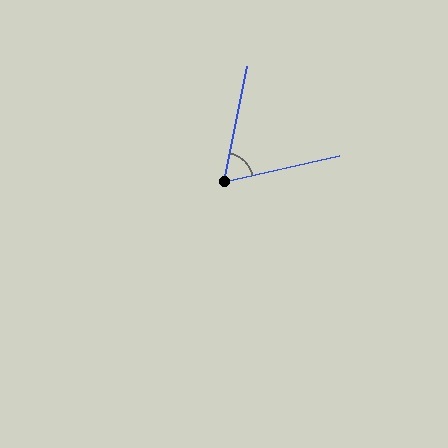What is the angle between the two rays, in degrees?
Approximately 66 degrees.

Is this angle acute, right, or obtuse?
It is acute.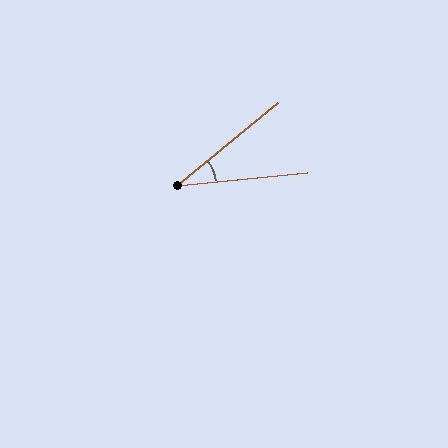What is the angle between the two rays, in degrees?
Approximately 34 degrees.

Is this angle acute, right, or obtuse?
It is acute.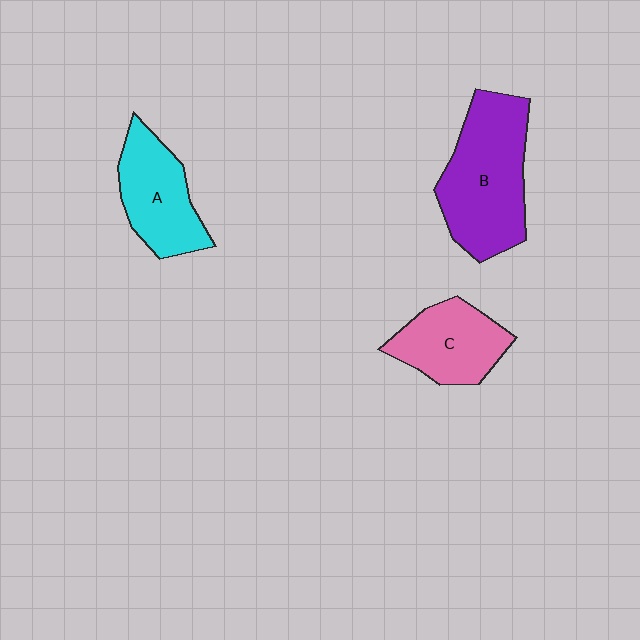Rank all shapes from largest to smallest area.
From largest to smallest: B (purple), A (cyan), C (pink).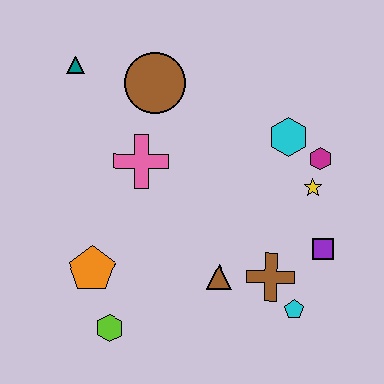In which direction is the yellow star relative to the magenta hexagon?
The yellow star is below the magenta hexagon.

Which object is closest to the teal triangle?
The brown circle is closest to the teal triangle.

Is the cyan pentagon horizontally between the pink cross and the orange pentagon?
No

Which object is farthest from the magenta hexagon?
The lime hexagon is farthest from the magenta hexagon.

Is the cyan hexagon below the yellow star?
No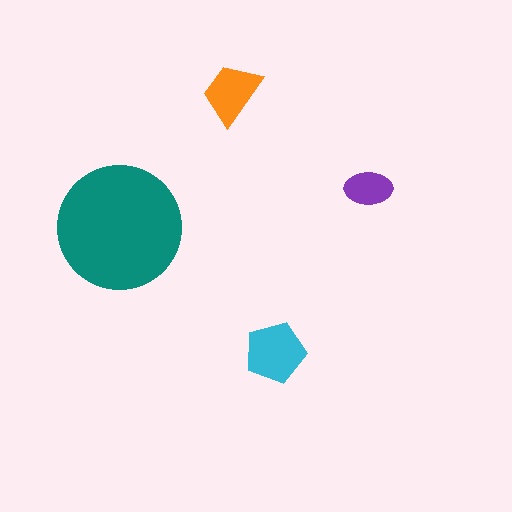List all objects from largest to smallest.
The teal circle, the cyan pentagon, the orange trapezoid, the purple ellipse.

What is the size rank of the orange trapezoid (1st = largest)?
3rd.